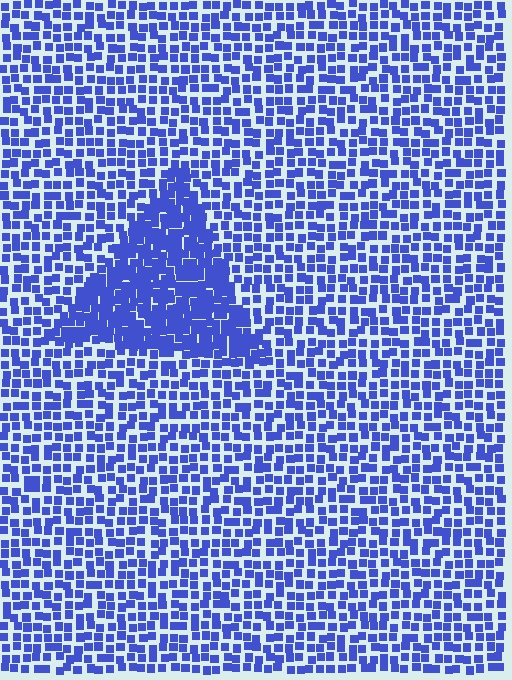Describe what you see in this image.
The image contains small blue elements arranged at two different densities. A triangle-shaped region is visible where the elements are more densely packed than the surrounding area.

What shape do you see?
I see a triangle.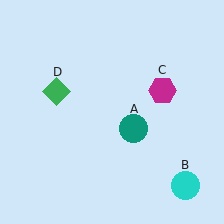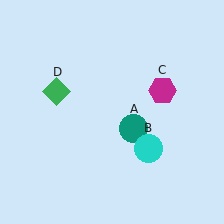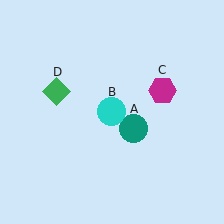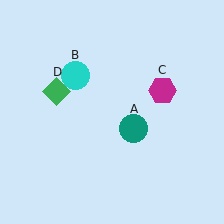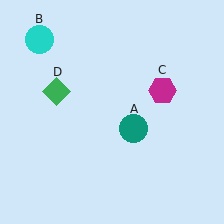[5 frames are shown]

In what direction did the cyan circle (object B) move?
The cyan circle (object B) moved up and to the left.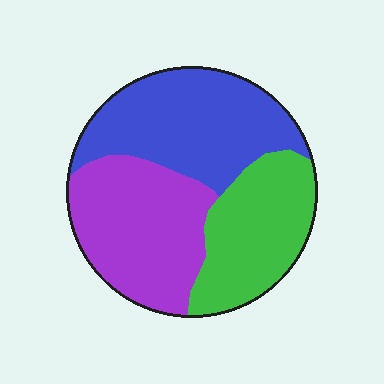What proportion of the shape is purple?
Purple takes up about one third (1/3) of the shape.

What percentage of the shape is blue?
Blue takes up about three eighths (3/8) of the shape.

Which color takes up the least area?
Green, at roughly 30%.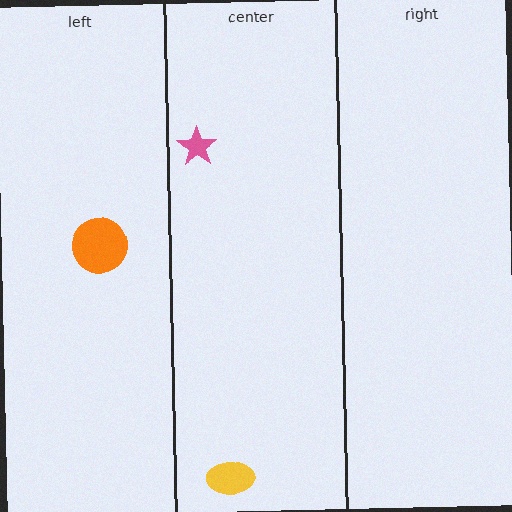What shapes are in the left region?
The orange circle.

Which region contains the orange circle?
The left region.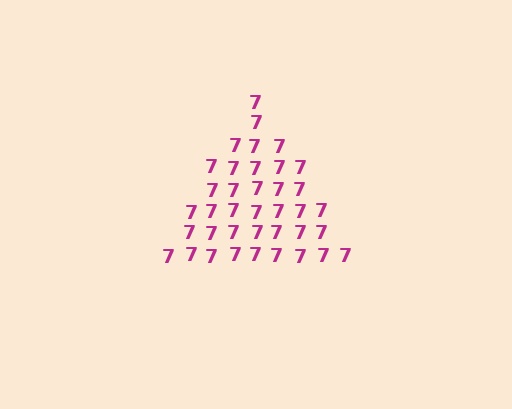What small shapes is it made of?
It is made of small digit 7's.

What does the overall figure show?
The overall figure shows a triangle.